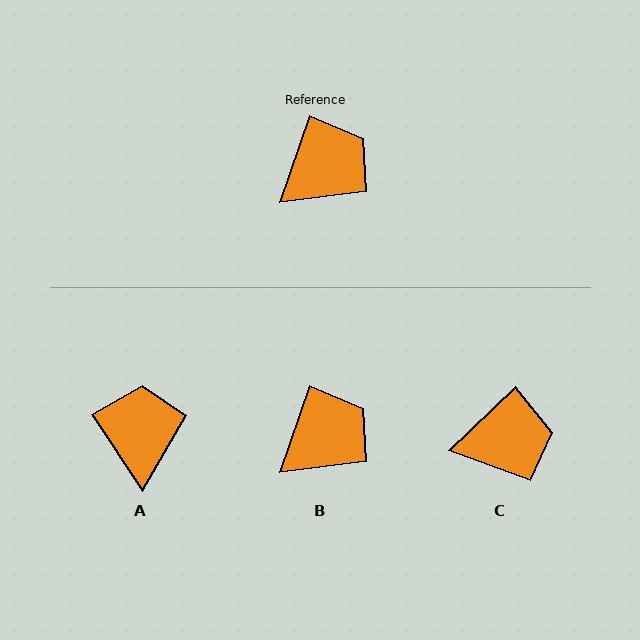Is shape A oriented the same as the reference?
No, it is off by about 53 degrees.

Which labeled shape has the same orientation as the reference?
B.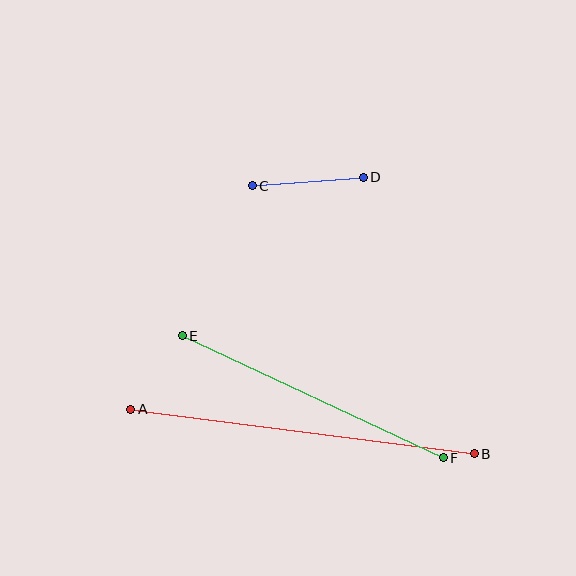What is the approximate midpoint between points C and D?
The midpoint is at approximately (308, 181) pixels.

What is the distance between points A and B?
The distance is approximately 346 pixels.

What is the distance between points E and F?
The distance is approximately 288 pixels.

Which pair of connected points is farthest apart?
Points A and B are farthest apart.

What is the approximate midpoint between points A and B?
The midpoint is at approximately (303, 431) pixels.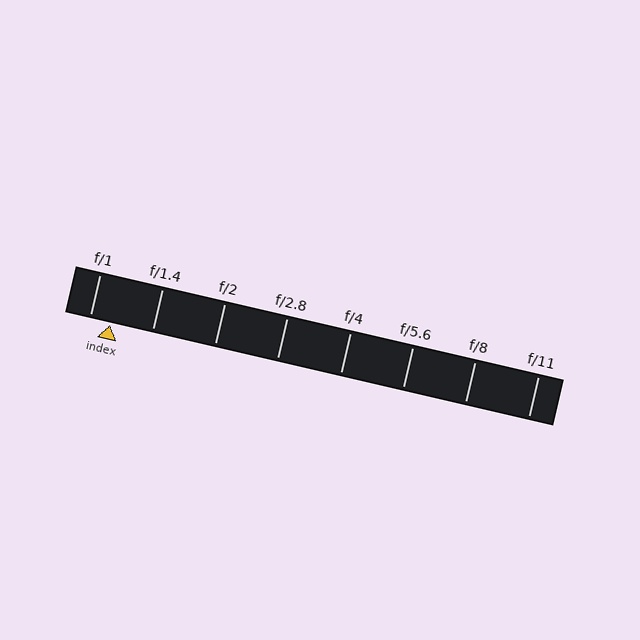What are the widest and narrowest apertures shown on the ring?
The widest aperture shown is f/1 and the narrowest is f/11.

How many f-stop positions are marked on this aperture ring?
There are 8 f-stop positions marked.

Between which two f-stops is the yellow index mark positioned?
The index mark is between f/1 and f/1.4.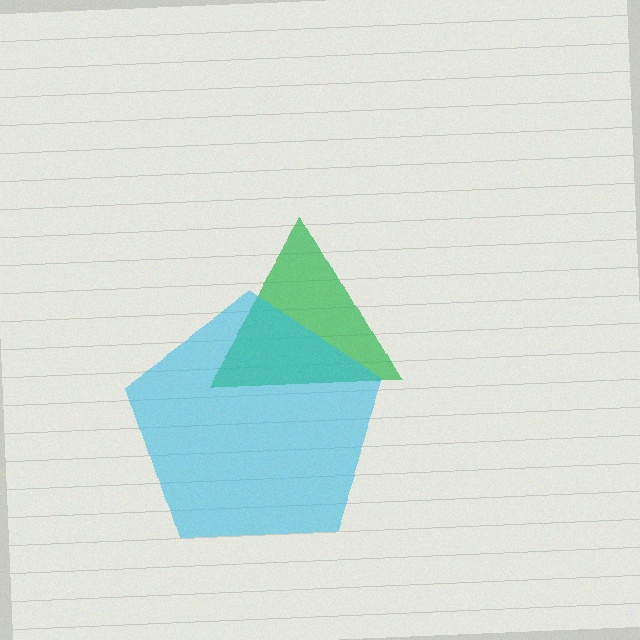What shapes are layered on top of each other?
The layered shapes are: a green triangle, a cyan pentagon.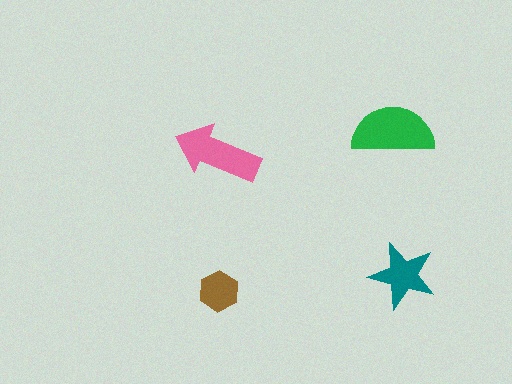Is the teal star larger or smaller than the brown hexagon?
Larger.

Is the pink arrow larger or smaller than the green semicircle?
Smaller.